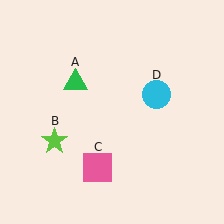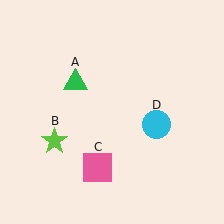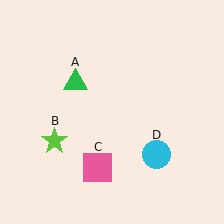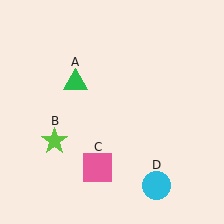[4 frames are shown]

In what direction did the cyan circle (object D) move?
The cyan circle (object D) moved down.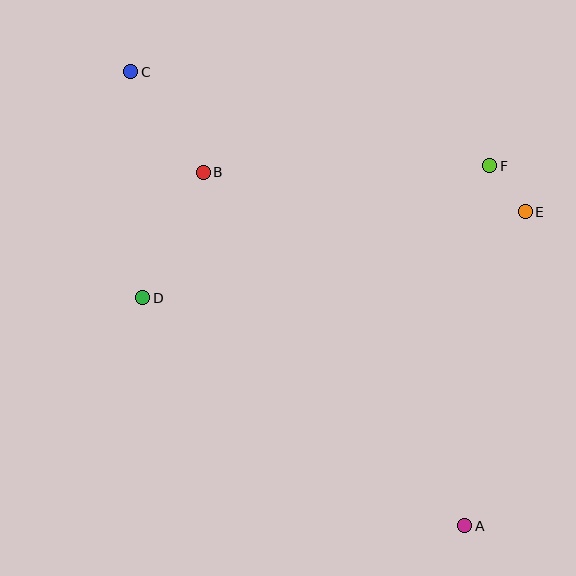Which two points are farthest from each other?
Points A and C are farthest from each other.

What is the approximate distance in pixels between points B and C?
The distance between B and C is approximately 124 pixels.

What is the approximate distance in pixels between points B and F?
The distance between B and F is approximately 286 pixels.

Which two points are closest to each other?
Points E and F are closest to each other.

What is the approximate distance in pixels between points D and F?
The distance between D and F is approximately 371 pixels.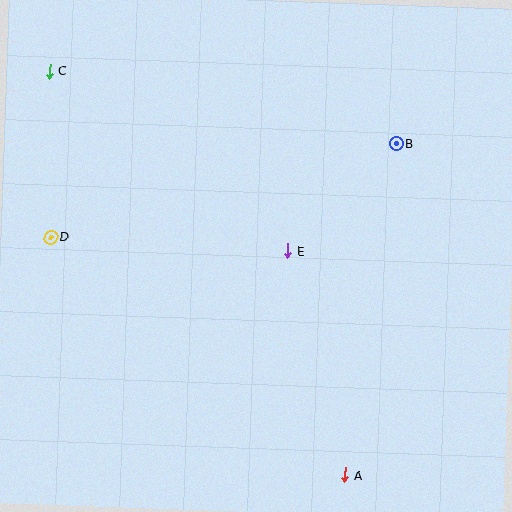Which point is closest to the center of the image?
Point E at (288, 251) is closest to the center.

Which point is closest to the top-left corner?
Point C is closest to the top-left corner.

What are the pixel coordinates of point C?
Point C is at (50, 71).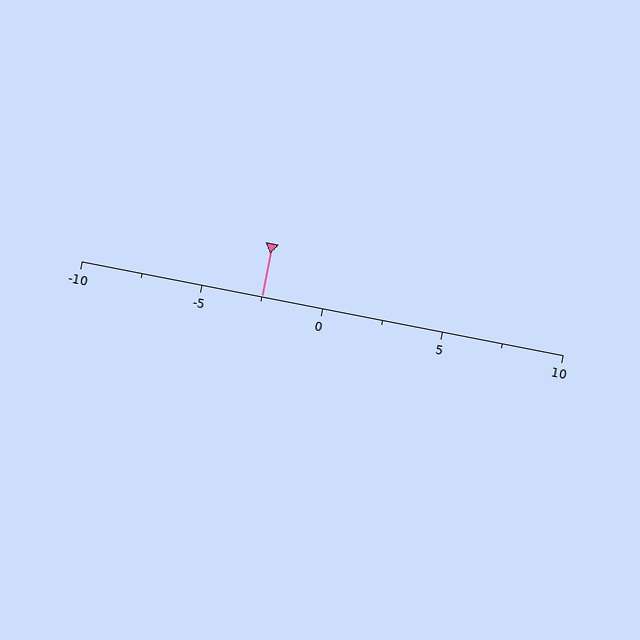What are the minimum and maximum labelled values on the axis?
The axis runs from -10 to 10.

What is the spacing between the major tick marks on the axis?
The major ticks are spaced 5 apart.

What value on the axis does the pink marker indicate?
The marker indicates approximately -2.5.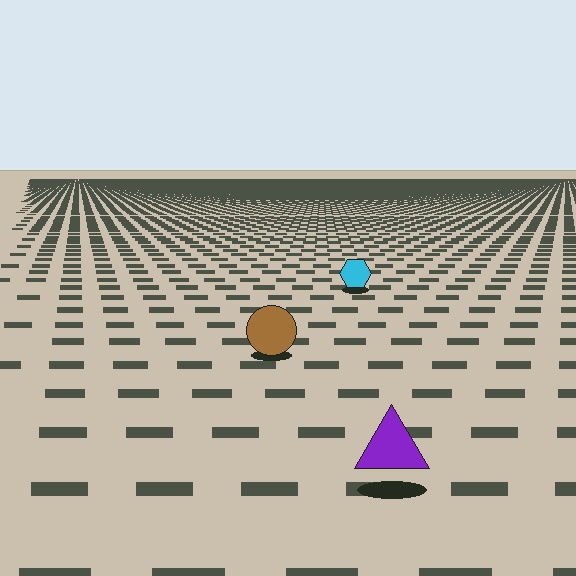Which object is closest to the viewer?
The purple triangle is closest. The texture marks near it are larger and more spread out.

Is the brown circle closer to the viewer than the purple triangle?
No. The purple triangle is closer — you can tell from the texture gradient: the ground texture is coarser near it.